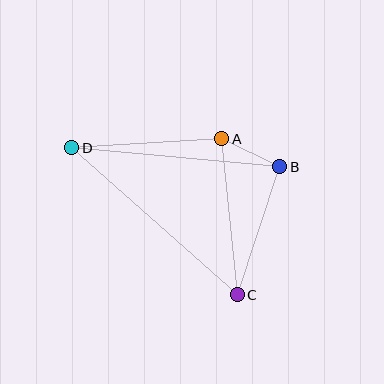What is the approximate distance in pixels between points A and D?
The distance between A and D is approximately 151 pixels.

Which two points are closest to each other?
Points A and B are closest to each other.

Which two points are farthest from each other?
Points C and D are farthest from each other.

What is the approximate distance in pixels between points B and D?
The distance between B and D is approximately 209 pixels.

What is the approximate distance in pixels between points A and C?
The distance between A and C is approximately 156 pixels.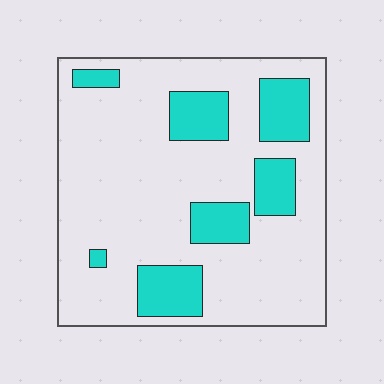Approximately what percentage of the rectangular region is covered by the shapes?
Approximately 20%.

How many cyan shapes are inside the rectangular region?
7.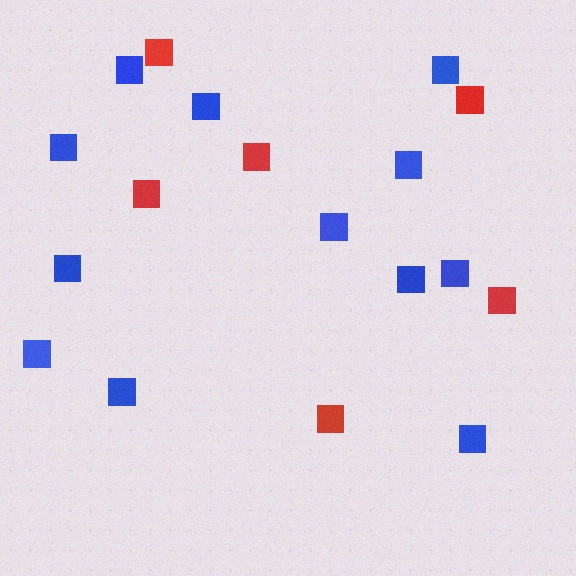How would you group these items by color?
There are 2 groups: one group of red squares (6) and one group of blue squares (12).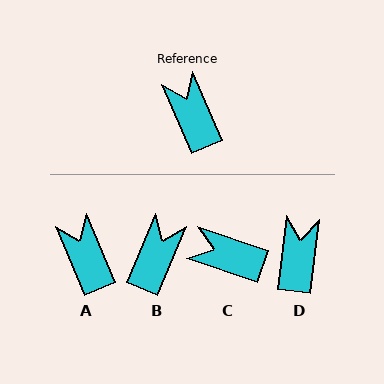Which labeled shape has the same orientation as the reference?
A.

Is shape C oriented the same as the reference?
No, it is off by about 48 degrees.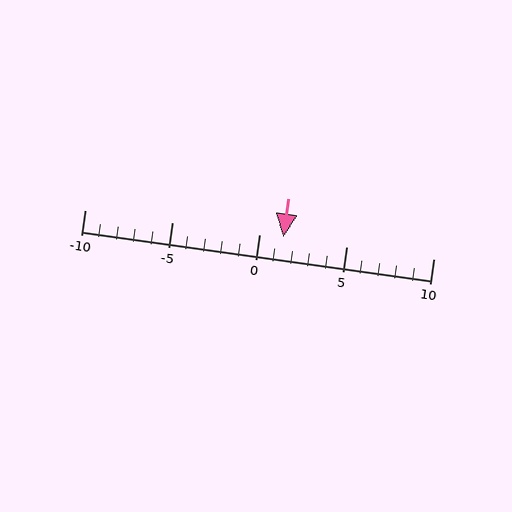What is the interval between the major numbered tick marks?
The major tick marks are spaced 5 units apart.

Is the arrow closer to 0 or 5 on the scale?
The arrow is closer to 0.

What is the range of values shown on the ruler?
The ruler shows values from -10 to 10.